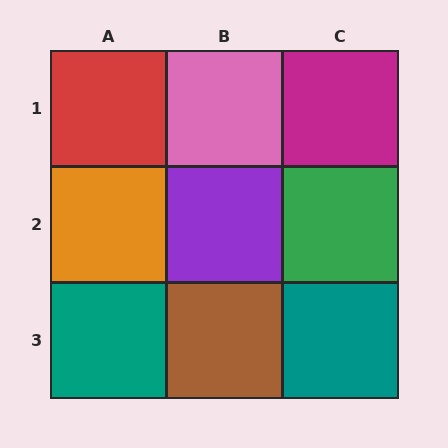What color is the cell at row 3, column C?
Teal.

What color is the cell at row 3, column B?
Brown.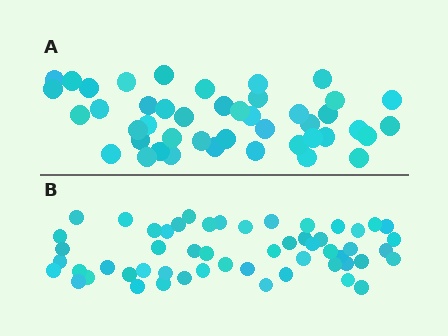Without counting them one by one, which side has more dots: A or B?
Region B (the bottom region) has more dots.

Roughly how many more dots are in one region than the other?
Region B has roughly 10 or so more dots than region A.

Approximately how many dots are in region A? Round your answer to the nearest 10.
About 40 dots. (The exact count is 44, which rounds to 40.)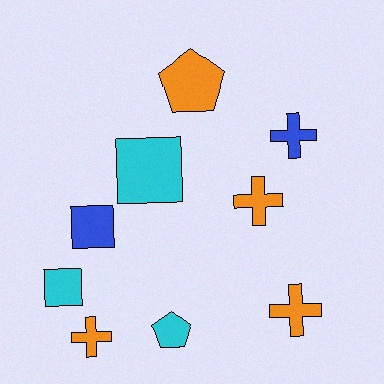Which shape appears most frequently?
Cross, with 4 objects.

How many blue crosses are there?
There is 1 blue cross.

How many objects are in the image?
There are 9 objects.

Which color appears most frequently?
Orange, with 4 objects.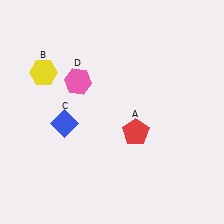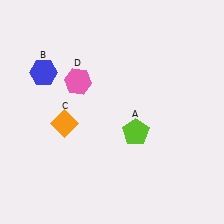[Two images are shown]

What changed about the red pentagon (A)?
In Image 1, A is red. In Image 2, it changed to lime.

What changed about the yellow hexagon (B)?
In Image 1, B is yellow. In Image 2, it changed to blue.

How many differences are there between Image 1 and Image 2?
There are 3 differences between the two images.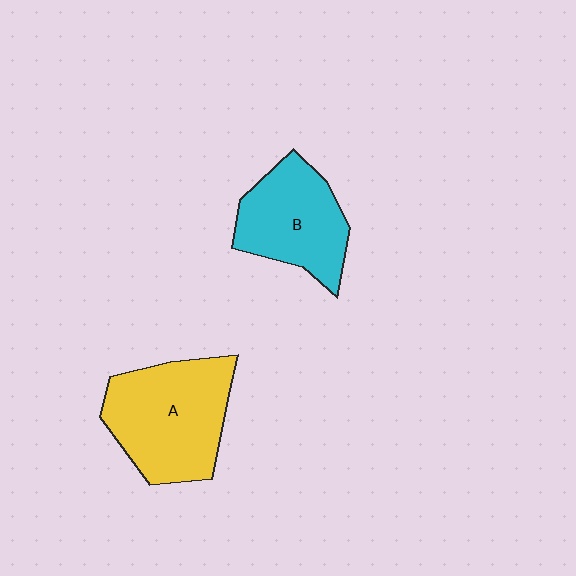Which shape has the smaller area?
Shape B (cyan).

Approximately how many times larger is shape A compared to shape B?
Approximately 1.3 times.